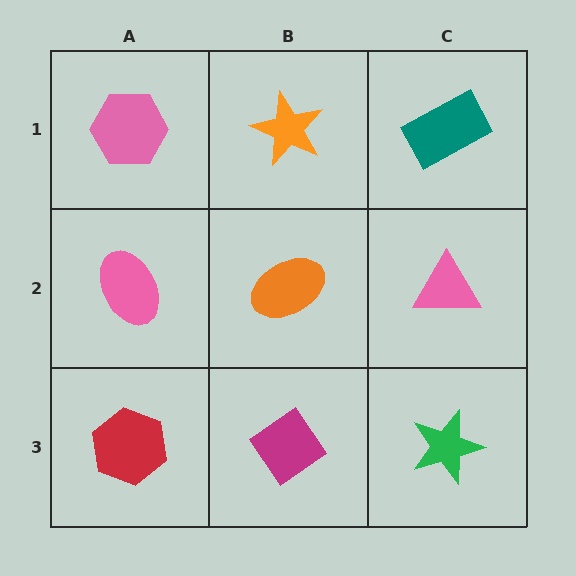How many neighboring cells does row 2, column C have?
3.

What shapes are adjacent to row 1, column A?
A pink ellipse (row 2, column A), an orange star (row 1, column B).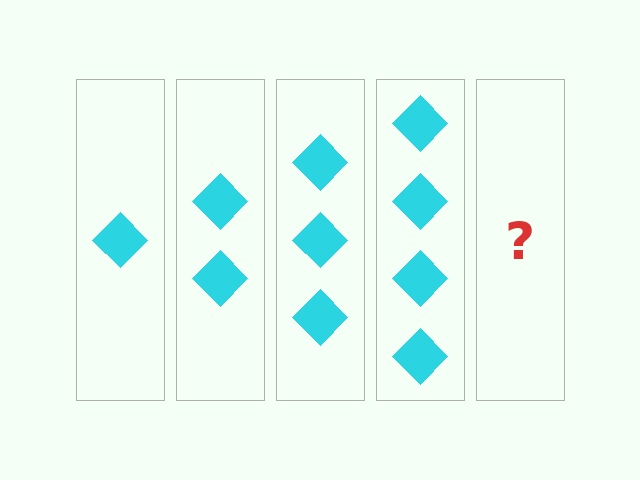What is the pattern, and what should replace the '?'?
The pattern is that each step adds one more diamond. The '?' should be 5 diamonds.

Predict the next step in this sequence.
The next step is 5 diamonds.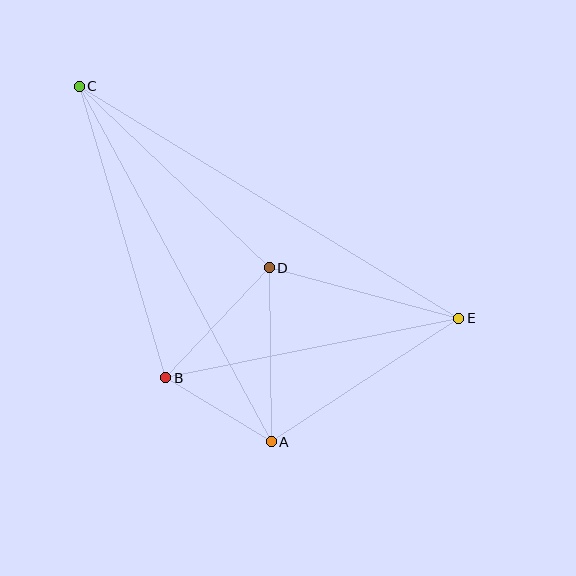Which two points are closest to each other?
Points A and B are closest to each other.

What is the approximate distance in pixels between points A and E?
The distance between A and E is approximately 224 pixels.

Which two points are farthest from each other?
Points C and E are farthest from each other.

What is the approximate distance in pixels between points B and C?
The distance between B and C is approximately 304 pixels.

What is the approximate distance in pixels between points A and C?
The distance between A and C is approximately 404 pixels.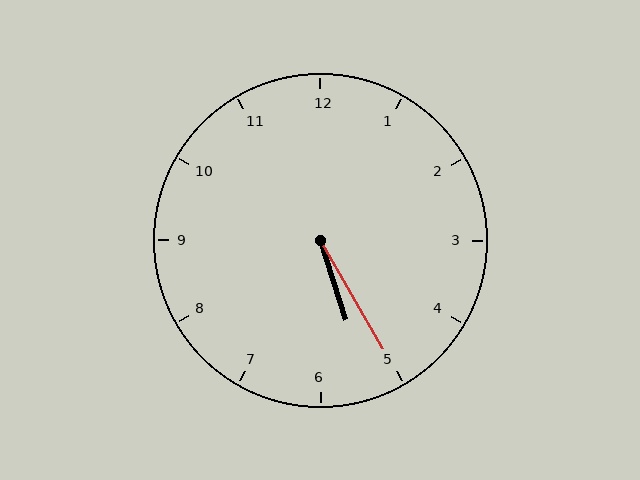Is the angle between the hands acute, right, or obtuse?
It is acute.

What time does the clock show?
5:25.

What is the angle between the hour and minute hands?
Approximately 12 degrees.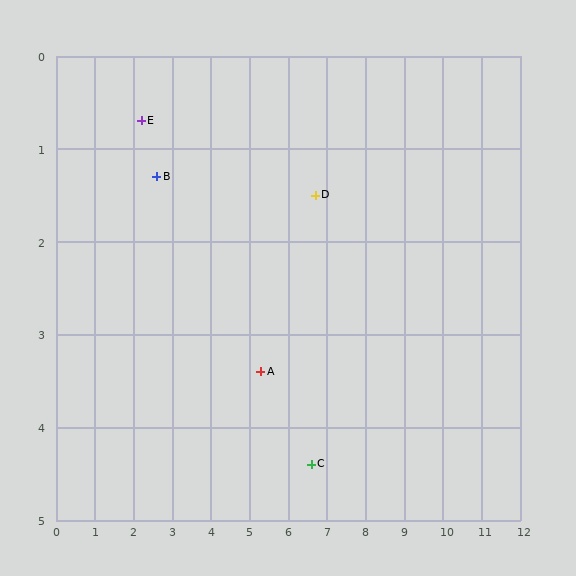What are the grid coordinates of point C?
Point C is at approximately (6.6, 4.4).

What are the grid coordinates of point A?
Point A is at approximately (5.3, 3.4).